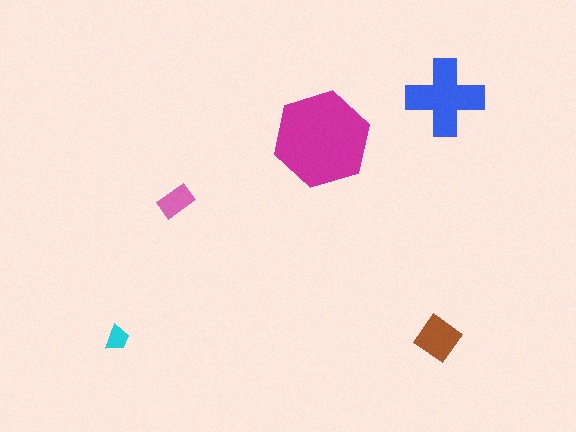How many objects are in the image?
There are 5 objects in the image.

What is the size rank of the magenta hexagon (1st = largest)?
1st.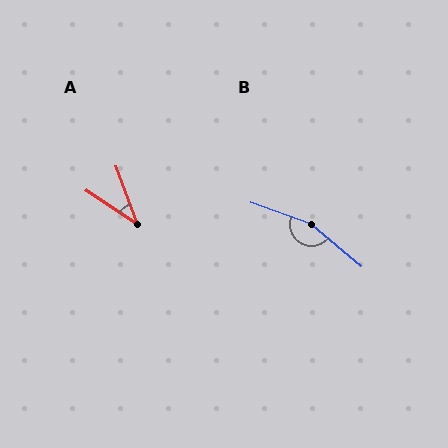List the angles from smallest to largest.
A (36°), B (160°).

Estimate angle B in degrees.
Approximately 160 degrees.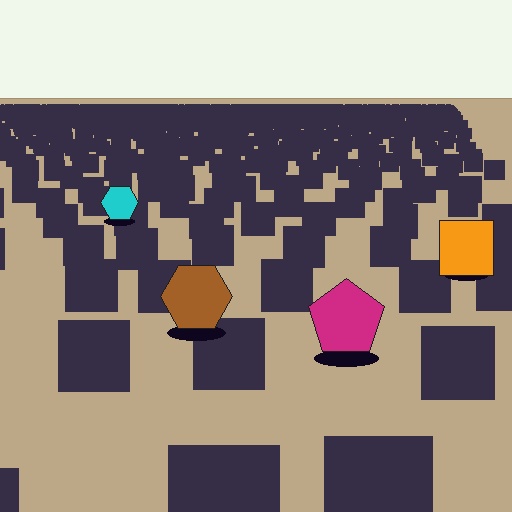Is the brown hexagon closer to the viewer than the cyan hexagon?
Yes. The brown hexagon is closer — you can tell from the texture gradient: the ground texture is coarser near it.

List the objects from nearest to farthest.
From nearest to farthest: the magenta pentagon, the brown hexagon, the orange square, the cyan hexagon.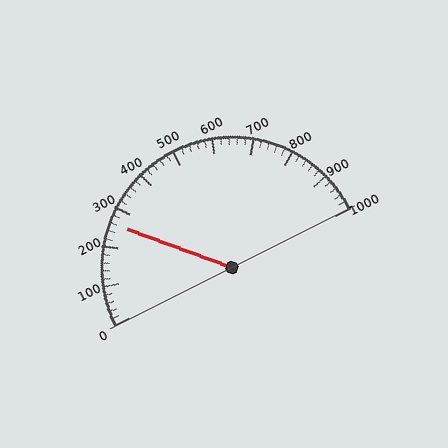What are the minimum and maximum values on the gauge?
The gauge ranges from 0 to 1000.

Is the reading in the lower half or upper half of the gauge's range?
The reading is in the lower half of the range (0 to 1000).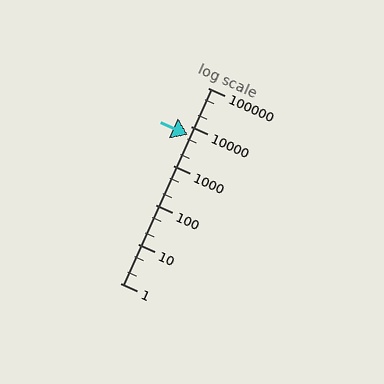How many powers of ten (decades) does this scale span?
The scale spans 5 decades, from 1 to 100000.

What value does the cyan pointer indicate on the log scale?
The pointer indicates approximately 6100.